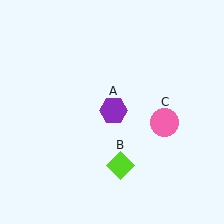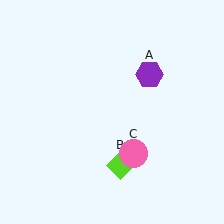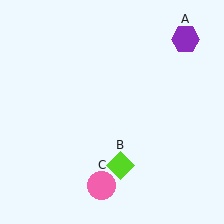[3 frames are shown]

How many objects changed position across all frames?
2 objects changed position: purple hexagon (object A), pink circle (object C).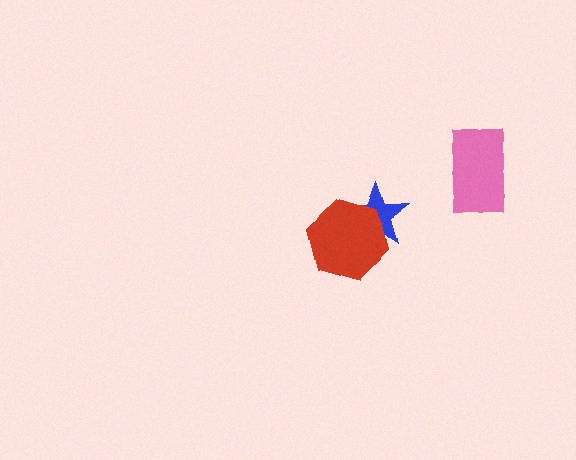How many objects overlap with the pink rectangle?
0 objects overlap with the pink rectangle.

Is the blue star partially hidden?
Yes, it is partially covered by another shape.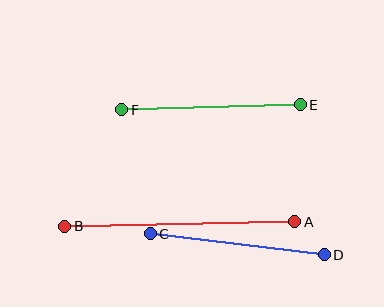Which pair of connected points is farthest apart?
Points A and B are farthest apart.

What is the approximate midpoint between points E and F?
The midpoint is at approximately (211, 107) pixels.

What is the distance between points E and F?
The distance is approximately 179 pixels.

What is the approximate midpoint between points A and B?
The midpoint is at approximately (180, 224) pixels.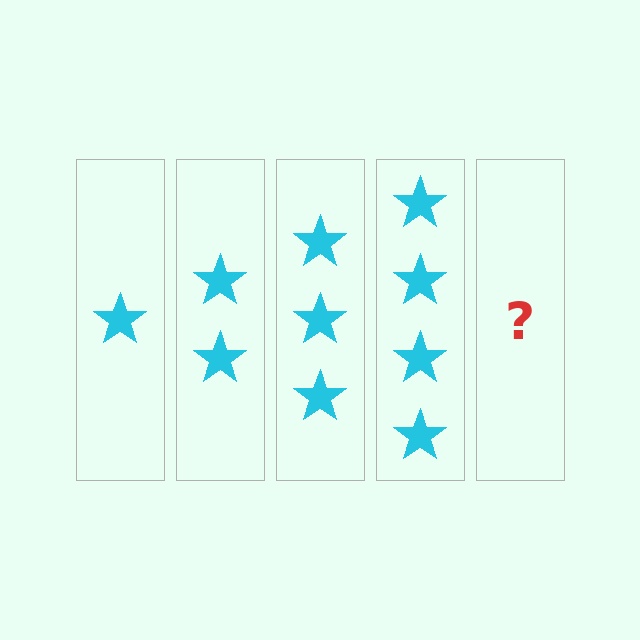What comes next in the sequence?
The next element should be 5 stars.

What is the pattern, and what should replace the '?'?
The pattern is that each step adds one more star. The '?' should be 5 stars.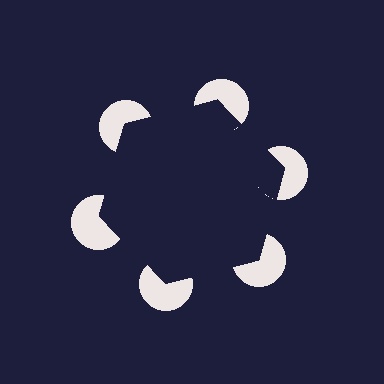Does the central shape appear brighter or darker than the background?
It typically appears slightly darker than the background, even though no actual brightness change is drawn.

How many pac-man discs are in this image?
There are 6 — one at each vertex of the illusory hexagon.